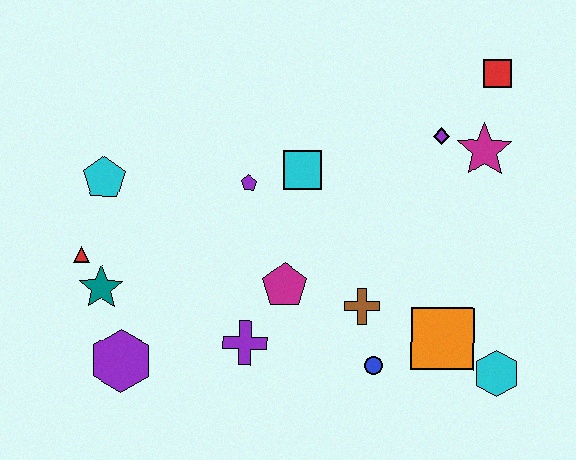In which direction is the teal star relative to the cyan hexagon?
The teal star is to the left of the cyan hexagon.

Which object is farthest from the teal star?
The red square is farthest from the teal star.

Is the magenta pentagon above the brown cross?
Yes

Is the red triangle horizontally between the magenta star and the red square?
No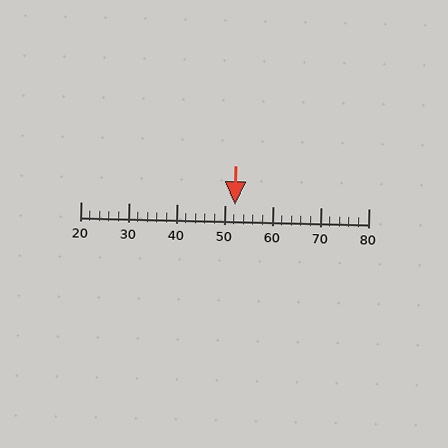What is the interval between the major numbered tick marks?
The major tick marks are spaced 10 units apart.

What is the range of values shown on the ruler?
The ruler shows values from 20 to 80.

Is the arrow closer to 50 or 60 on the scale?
The arrow is closer to 50.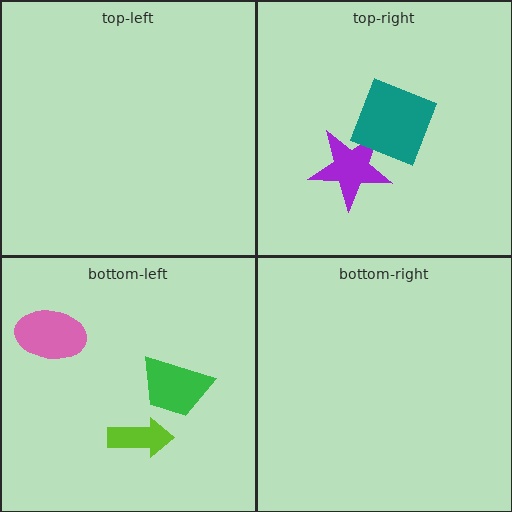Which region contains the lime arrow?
The bottom-left region.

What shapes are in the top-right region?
The purple star, the teal square.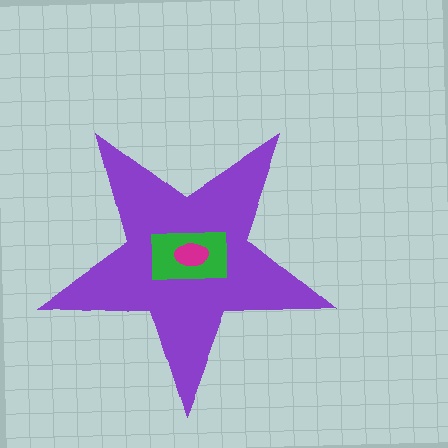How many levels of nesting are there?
3.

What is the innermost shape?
The magenta ellipse.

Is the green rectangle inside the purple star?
Yes.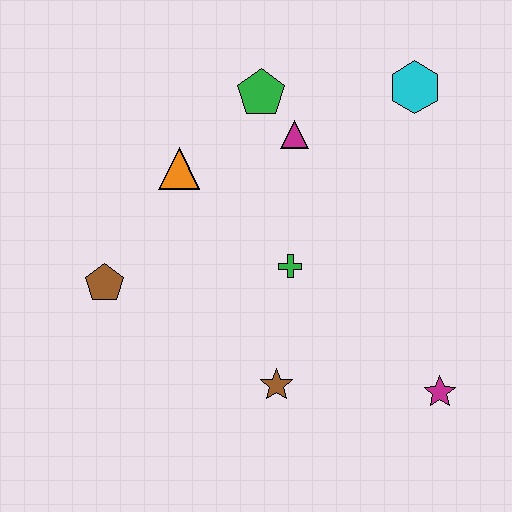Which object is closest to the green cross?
The brown star is closest to the green cross.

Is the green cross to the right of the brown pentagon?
Yes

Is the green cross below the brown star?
No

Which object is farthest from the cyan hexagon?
The brown pentagon is farthest from the cyan hexagon.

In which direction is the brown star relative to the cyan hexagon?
The brown star is below the cyan hexagon.